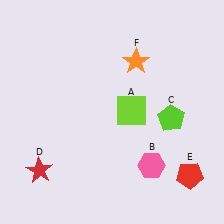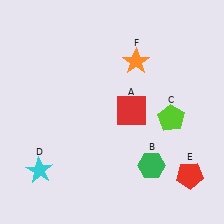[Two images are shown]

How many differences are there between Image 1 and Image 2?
There are 3 differences between the two images.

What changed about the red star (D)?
In Image 1, D is red. In Image 2, it changed to cyan.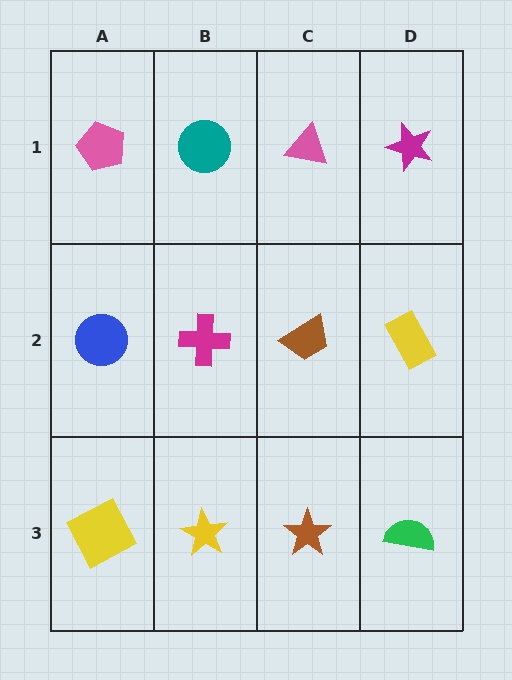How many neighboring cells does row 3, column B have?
3.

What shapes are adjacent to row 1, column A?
A blue circle (row 2, column A), a teal circle (row 1, column B).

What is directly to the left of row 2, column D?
A brown trapezoid.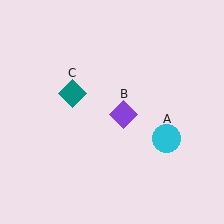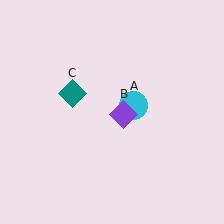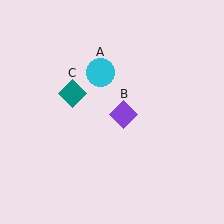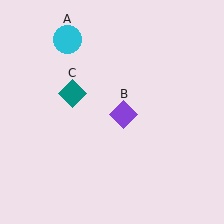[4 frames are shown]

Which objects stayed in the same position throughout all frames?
Purple diamond (object B) and teal diamond (object C) remained stationary.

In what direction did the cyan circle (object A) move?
The cyan circle (object A) moved up and to the left.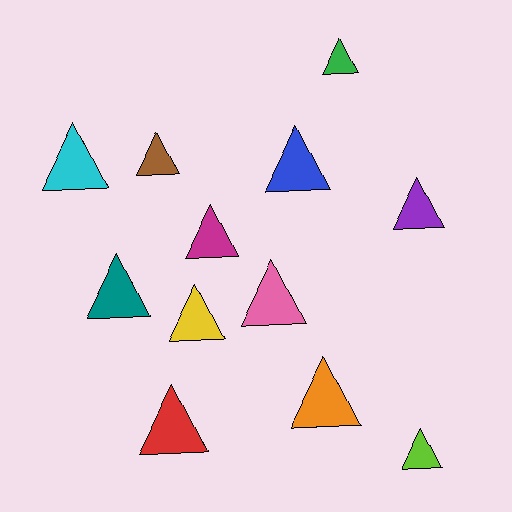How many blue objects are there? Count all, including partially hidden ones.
There is 1 blue object.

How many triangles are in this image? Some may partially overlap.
There are 12 triangles.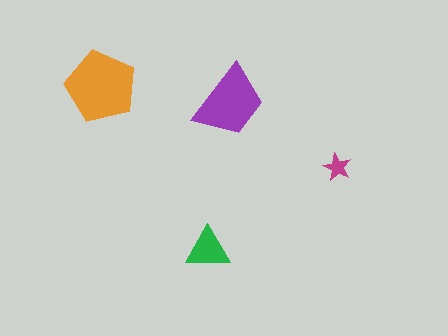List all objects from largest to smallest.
The orange pentagon, the purple trapezoid, the green triangle, the magenta star.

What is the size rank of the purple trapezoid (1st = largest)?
2nd.